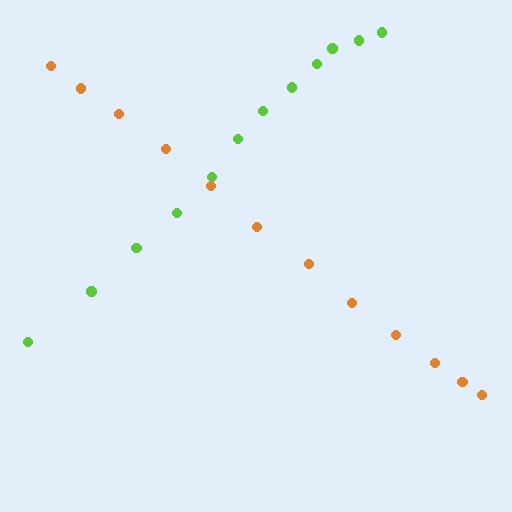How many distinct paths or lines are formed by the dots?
There are 2 distinct paths.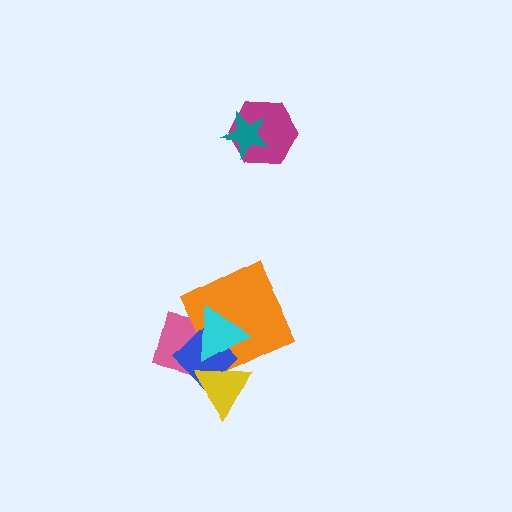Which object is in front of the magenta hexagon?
The teal star is in front of the magenta hexagon.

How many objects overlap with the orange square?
3 objects overlap with the orange square.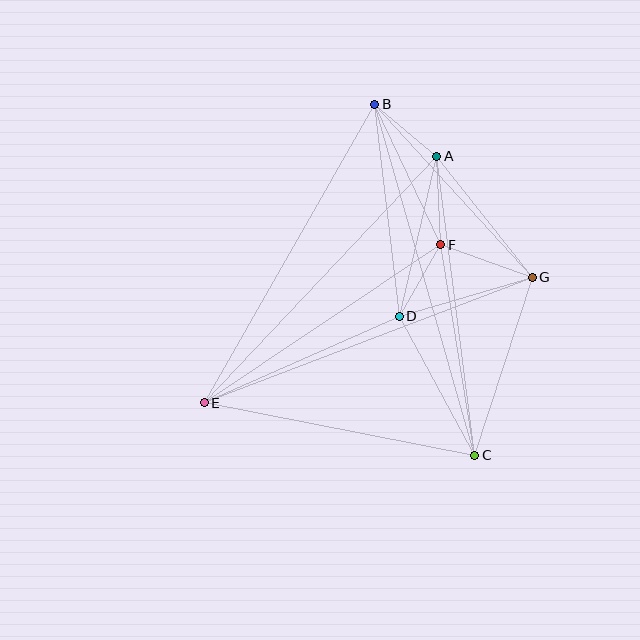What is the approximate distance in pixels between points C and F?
The distance between C and F is approximately 214 pixels.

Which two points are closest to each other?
Points A and B are closest to each other.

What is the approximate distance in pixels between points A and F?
The distance between A and F is approximately 89 pixels.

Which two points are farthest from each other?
Points B and C are farthest from each other.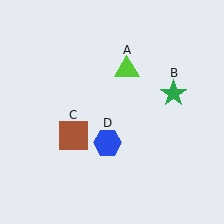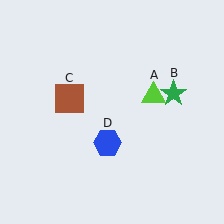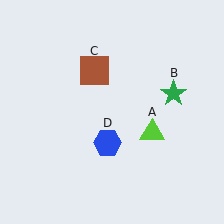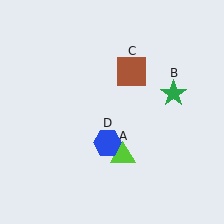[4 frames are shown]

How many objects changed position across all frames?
2 objects changed position: lime triangle (object A), brown square (object C).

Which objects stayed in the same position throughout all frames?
Green star (object B) and blue hexagon (object D) remained stationary.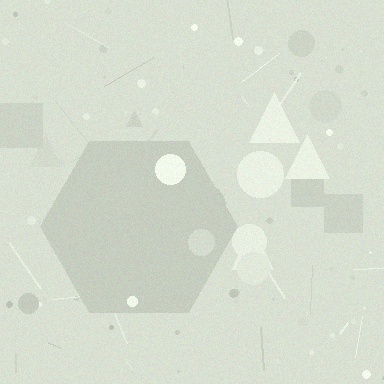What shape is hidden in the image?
A hexagon is hidden in the image.